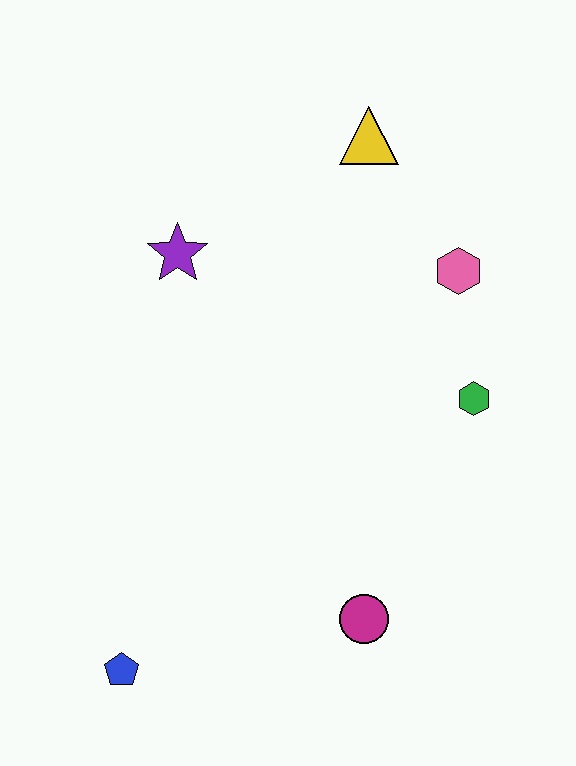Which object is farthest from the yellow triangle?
The blue pentagon is farthest from the yellow triangle.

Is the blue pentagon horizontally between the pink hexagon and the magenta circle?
No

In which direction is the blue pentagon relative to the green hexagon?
The blue pentagon is to the left of the green hexagon.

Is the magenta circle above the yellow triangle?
No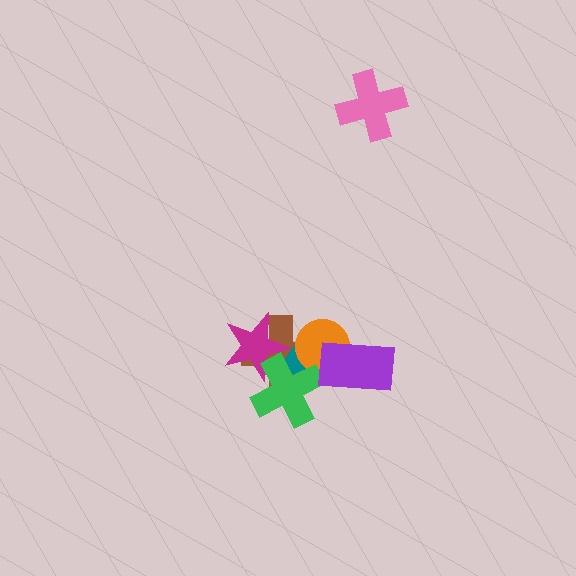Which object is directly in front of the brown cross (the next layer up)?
The magenta star is directly in front of the brown cross.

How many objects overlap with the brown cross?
4 objects overlap with the brown cross.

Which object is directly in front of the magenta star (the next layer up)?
The teal diamond is directly in front of the magenta star.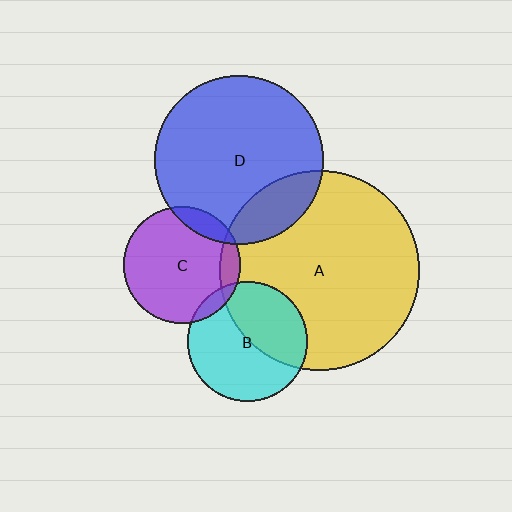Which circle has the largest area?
Circle A (yellow).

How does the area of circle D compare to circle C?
Approximately 2.1 times.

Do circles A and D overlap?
Yes.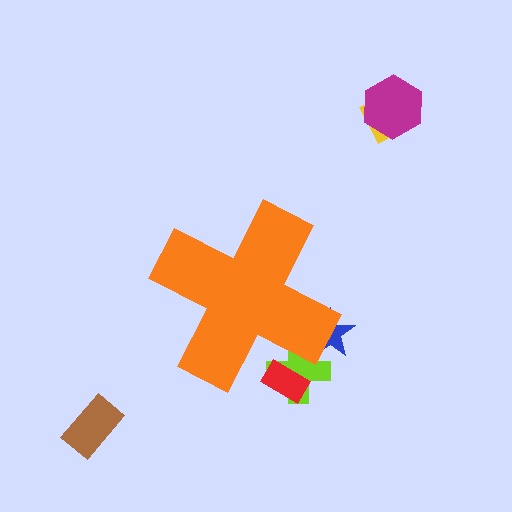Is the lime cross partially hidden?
Yes, the lime cross is partially hidden behind the orange cross.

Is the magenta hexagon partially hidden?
No, the magenta hexagon is fully visible.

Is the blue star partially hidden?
Yes, the blue star is partially hidden behind the orange cross.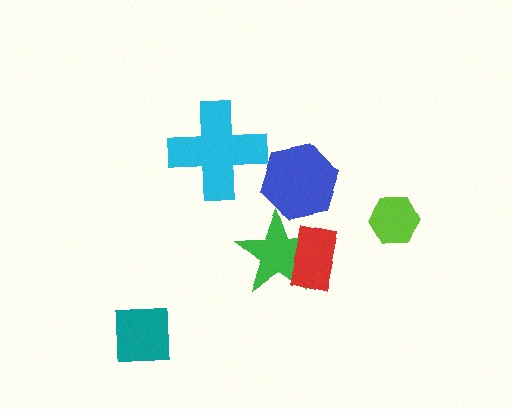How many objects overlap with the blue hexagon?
1 object overlaps with the blue hexagon.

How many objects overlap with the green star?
2 objects overlap with the green star.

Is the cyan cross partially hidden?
No, no other shape covers it.